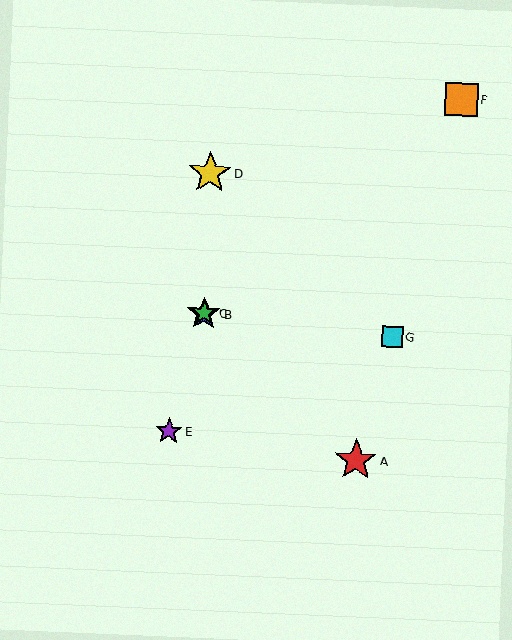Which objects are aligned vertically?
Objects B, C, D are aligned vertically.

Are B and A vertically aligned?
No, B is at x≈204 and A is at x≈356.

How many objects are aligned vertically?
3 objects (B, C, D) are aligned vertically.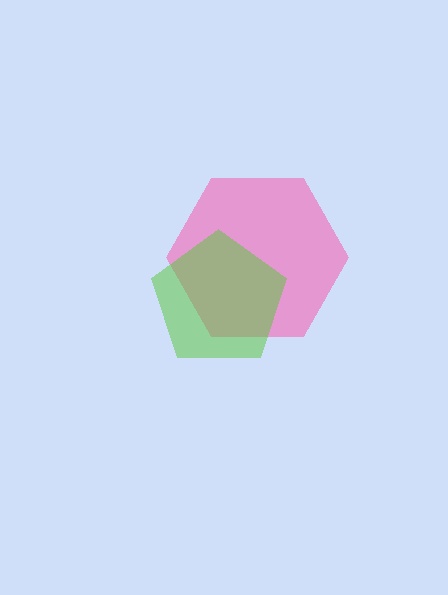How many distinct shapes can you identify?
There are 2 distinct shapes: a pink hexagon, a lime pentagon.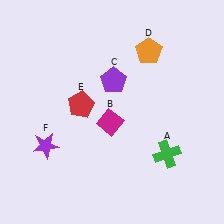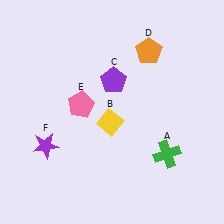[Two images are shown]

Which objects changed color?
B changed from magenta to yellow. E changed from red to pink.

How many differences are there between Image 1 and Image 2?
There are 2 differences between the two images.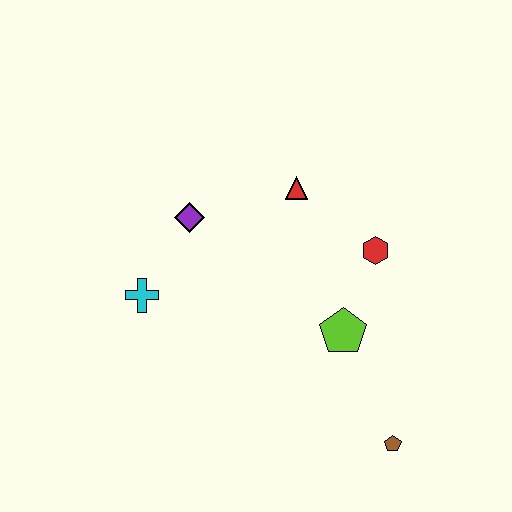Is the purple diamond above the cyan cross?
Yes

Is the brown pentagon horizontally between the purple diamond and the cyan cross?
No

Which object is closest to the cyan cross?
The purple diamond is closest to the cyan cross.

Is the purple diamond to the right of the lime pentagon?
No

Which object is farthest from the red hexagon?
The cyan cross is farthest from the red hexagon.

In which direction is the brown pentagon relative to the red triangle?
The brown pentagon is below the red triangle.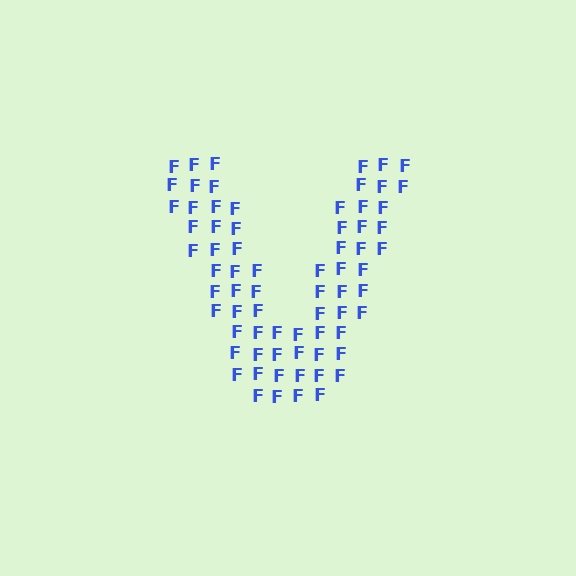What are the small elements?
The small elements are letter F's.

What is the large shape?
The large shape is the letter V.